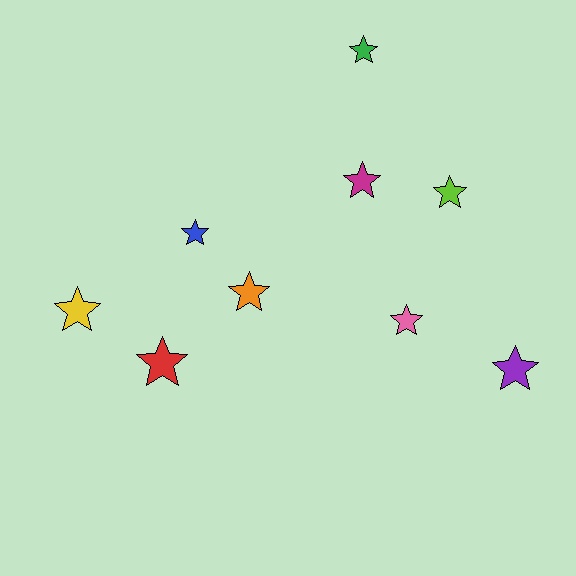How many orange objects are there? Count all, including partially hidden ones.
There is 1 orange object.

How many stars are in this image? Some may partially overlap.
There are 9 stars.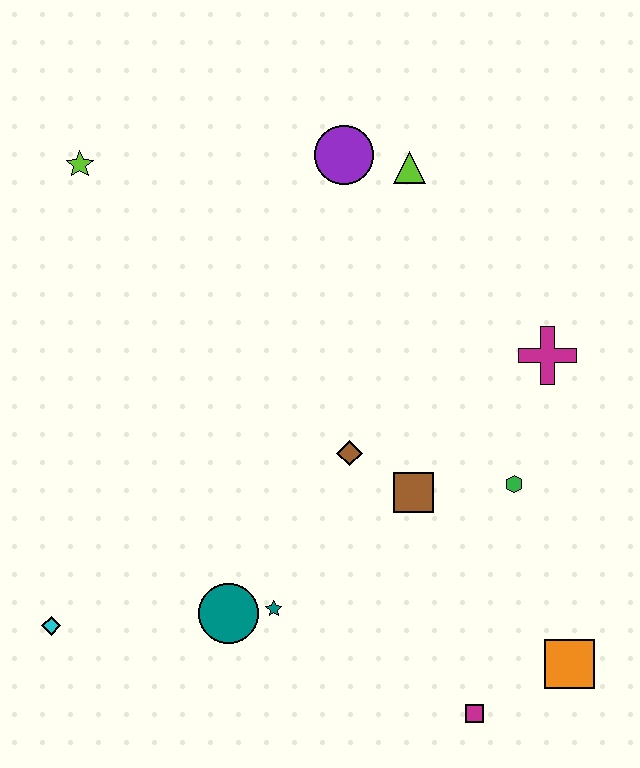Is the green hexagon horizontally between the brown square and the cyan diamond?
No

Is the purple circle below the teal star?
No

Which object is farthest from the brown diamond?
The lime star is farthest from the brown diamond.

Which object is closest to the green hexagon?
The brown square is closest to the green hexagon.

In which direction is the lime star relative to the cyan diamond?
The lime star is above the cyan diamond.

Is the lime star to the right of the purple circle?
No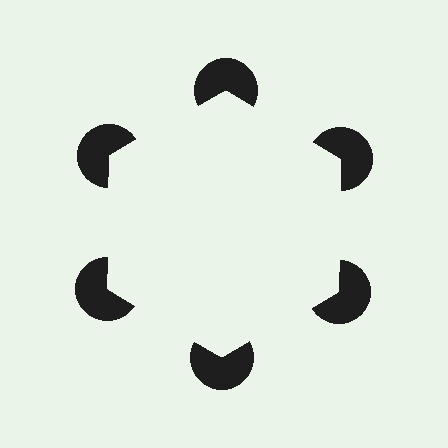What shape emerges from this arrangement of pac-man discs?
An illusory hexagon — its edges are inferred from the aligned wedge cuts in the pac-man discs, not physically drawn.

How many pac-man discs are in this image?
There are 6 — one at each vertex of the illusory hexagon.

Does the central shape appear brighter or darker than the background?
It typically appears slightly brighter than the background, even though no actual brightness change is drawn.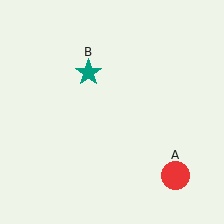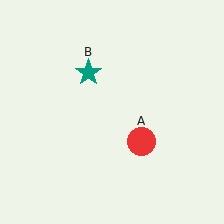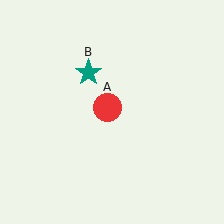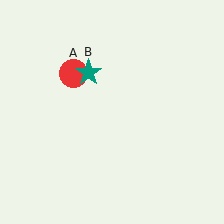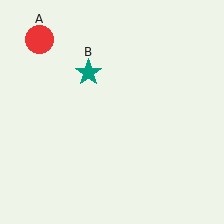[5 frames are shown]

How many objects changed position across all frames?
1 object changed position: red circle (object A).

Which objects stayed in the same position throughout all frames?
Teal star (object B) remained stationary.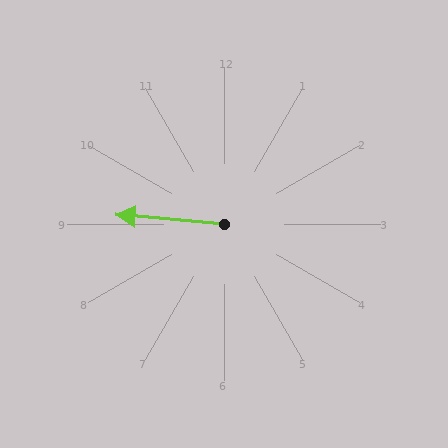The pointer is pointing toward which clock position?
Roughly 9 o'clock.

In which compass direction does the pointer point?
West.